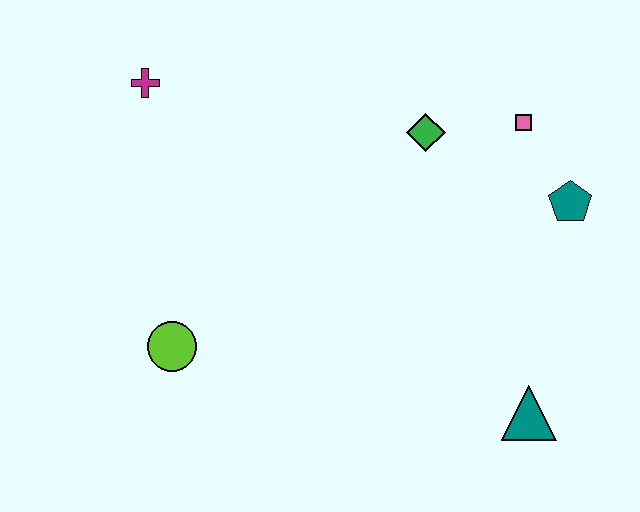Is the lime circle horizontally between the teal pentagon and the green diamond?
No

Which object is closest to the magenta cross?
The lime circle is closest to the magenta cross.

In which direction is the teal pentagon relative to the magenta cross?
The teal pentagon is to the right of the magenta cross.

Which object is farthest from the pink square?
The lime circle is farthest from the pink square.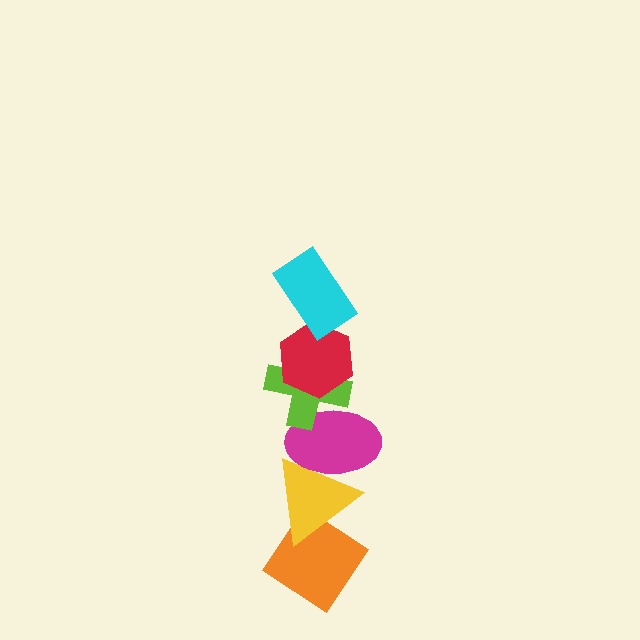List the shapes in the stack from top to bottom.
From top to bottom: the cyan rectangle, the red hexagon, the lime cross, the magenta ellipse, the yellow triangle, the orange diamond.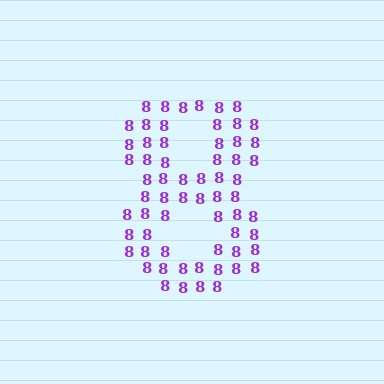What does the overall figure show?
The overall figure shows the digit 8.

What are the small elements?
The small elements are digit 8's.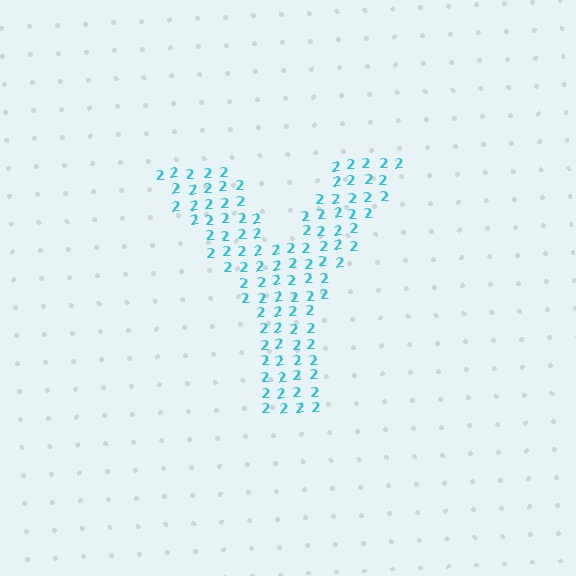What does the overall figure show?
The overall figure shows the letter Y.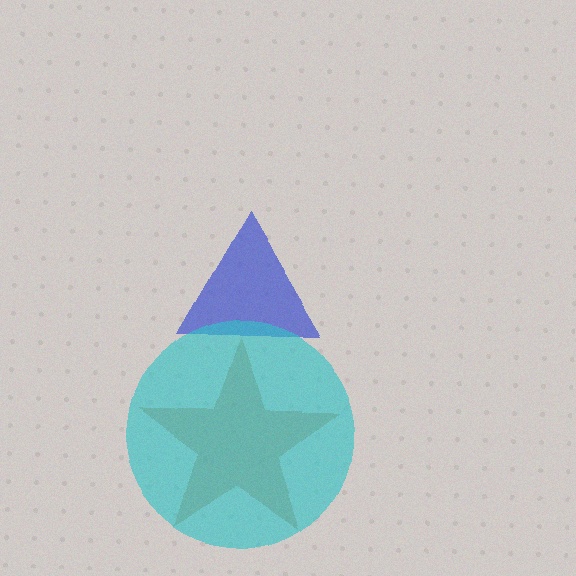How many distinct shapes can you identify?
There are 3 distinct shapes: a blue triangle, a brown star, a cyan circle.